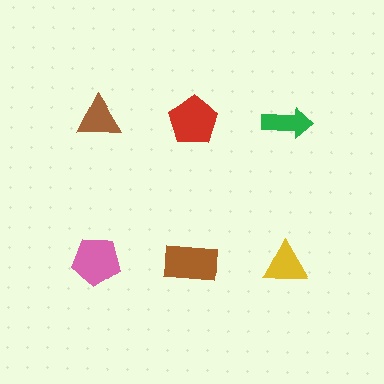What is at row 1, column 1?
A brown triangle.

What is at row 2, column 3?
A yellow triangle.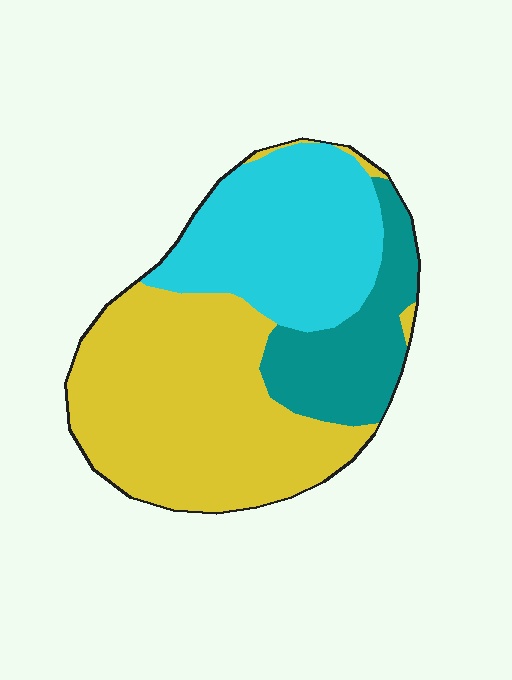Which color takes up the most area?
Yellow, at roughly 50%.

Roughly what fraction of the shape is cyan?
Cyan covers 32% of the shape.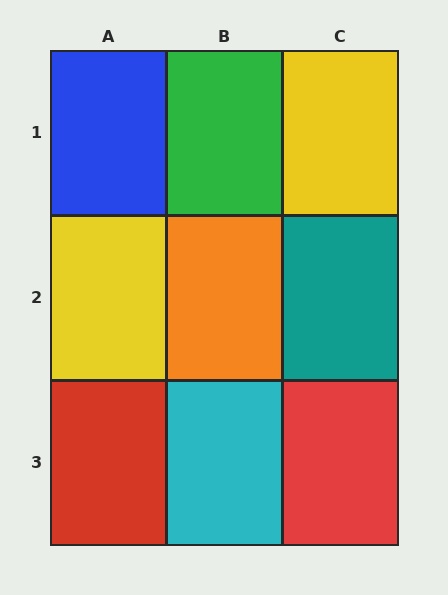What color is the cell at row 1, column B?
Green.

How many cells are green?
1 cell is green.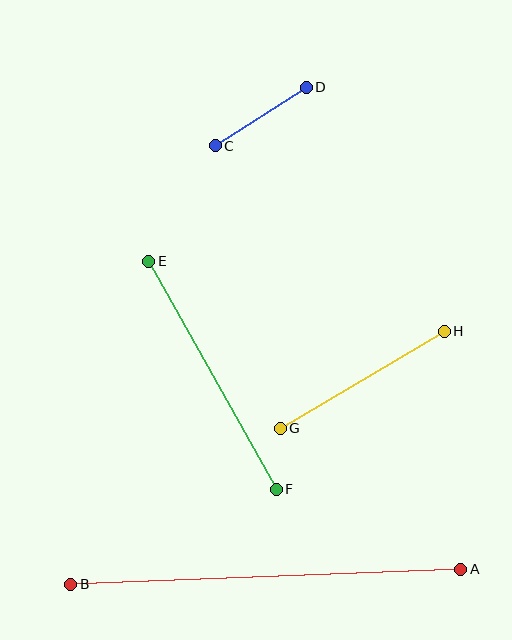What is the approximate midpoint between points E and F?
The midpoint is at approximately (212, 375) pixels.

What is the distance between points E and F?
The distance is approximately 261 pixels.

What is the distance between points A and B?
The distance is approximately 390 pixels.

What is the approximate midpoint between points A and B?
The midpoint is at approximately (266, 577) pixels.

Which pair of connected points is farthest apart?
Points A and B are farthest apart.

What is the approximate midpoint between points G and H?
The midpoint is at approximately (362, 380) pixels.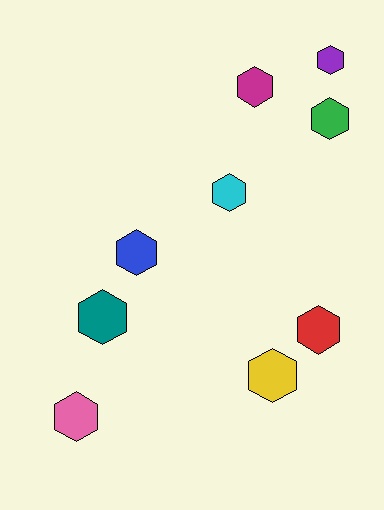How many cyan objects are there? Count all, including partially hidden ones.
There is 1 cyan object.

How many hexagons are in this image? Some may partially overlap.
There are 9 hexagons.